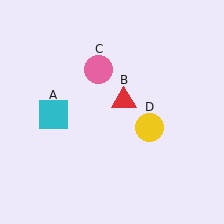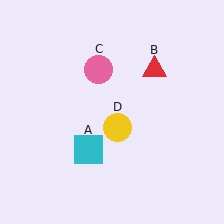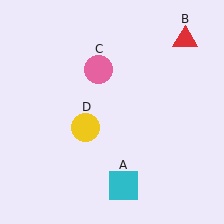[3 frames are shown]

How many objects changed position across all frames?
3 objects changed position: cyan square (object A), red triangle (object B), yellow circle (object D).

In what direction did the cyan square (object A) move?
The cyan square (object A) moved down and to the right.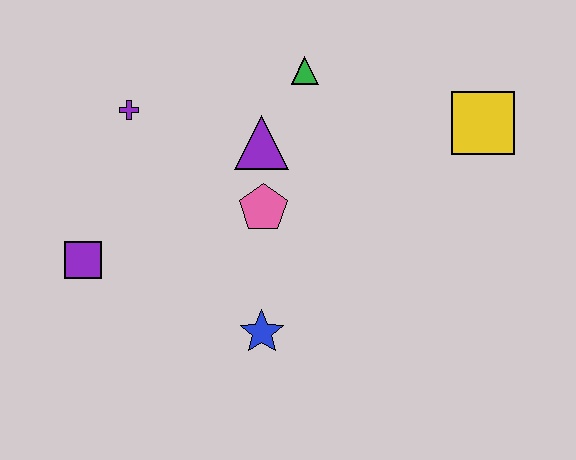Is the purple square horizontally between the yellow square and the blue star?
No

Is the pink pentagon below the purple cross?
Yes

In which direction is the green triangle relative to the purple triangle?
The green triangle is above the purple triangle.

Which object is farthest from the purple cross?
The yellow square is farthest from the purple cross.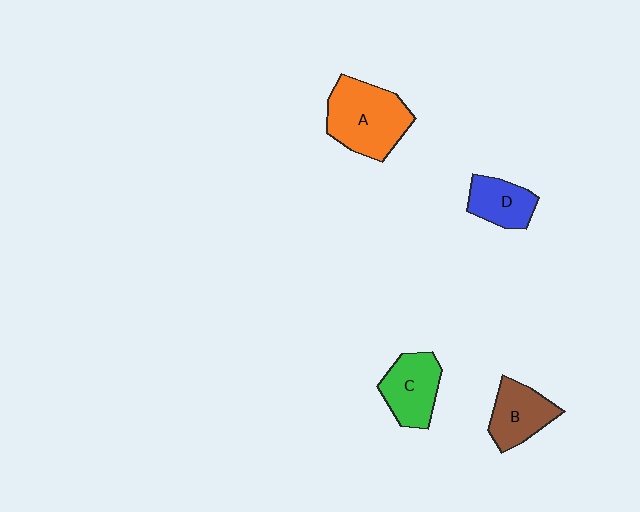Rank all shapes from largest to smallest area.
From largest to smallest: A (orange), C (green), B (brown), D (blue).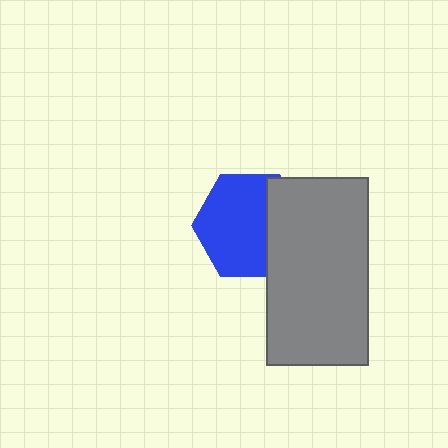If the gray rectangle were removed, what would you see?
You would see the complete blue hexagon.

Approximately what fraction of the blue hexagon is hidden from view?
Roughly 32% of the blue hexagon is hidden behind the gray rectangle.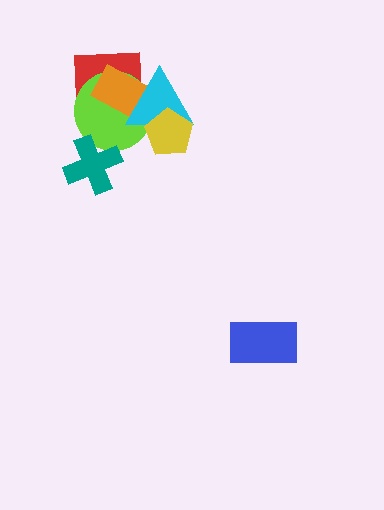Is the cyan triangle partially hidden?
Yes, it is partially covered by another shape.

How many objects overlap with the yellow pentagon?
1 object overlaps with the yellow pentagon.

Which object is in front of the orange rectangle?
The cyan triangle is in front of the orange rectangle.